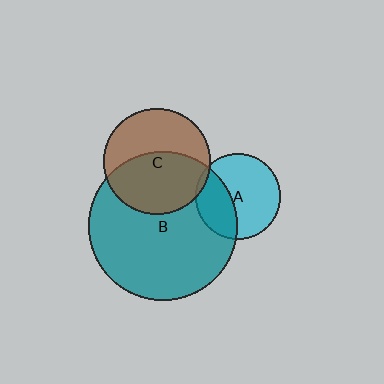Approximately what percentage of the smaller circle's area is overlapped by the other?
Approximately 5%.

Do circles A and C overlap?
Yes.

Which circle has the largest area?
Circle B (teal).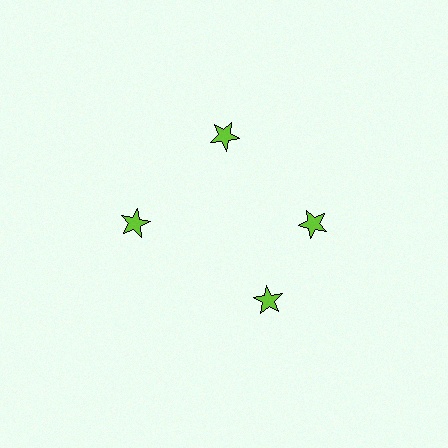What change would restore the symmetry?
The symmetry would be restored by rotating it back into even spacing with its neighbors so that all 4 stars sit at equal angles and equal distance from the center.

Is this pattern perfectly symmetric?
No. The 4 lime stars are arranged in a ring, but one element near the 6 o'clock position is rotated out of alignment along the ring, breaking the 4-fold rotational symmetry.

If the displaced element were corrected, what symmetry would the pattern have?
It would have 4-fold rotational symmetry — the pattern would map onto itself every 90 degrees.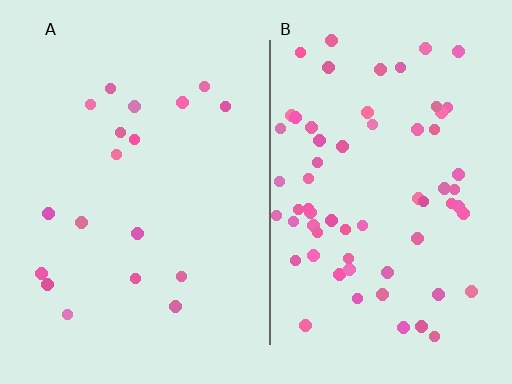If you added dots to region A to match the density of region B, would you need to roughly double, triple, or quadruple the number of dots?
Approximately quadruple.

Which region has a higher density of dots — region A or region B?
B (the right).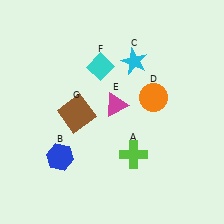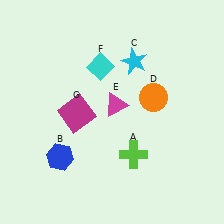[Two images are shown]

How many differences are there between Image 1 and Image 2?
There is 1 difference between the two images.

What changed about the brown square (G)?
In Image 1, G is brown. In Image 2, it changed to magenta.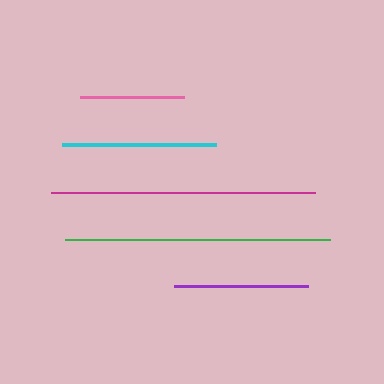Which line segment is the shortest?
The pink line is the shortest at approximately 104 pixels.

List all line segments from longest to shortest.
From longest to shortest: green, magenta, cyan, purple, pink.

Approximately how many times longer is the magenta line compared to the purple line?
The magenta line is approximately 2.0 times the length of the purple line.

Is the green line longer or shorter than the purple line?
The green line is longer than the purple line.